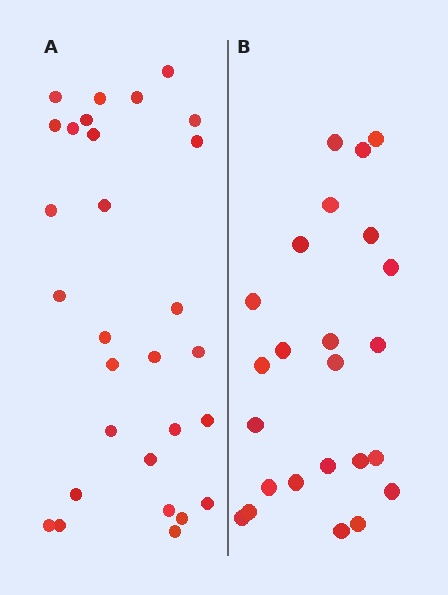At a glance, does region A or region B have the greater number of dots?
Region A (the left region) has more dots.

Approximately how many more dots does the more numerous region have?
Region A has about 5 more dots than region B.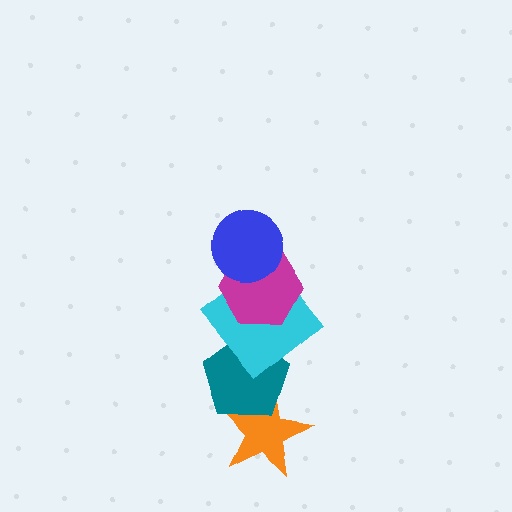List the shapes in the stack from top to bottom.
From top to bottom: the blue circle, the magenta hexagon, the cyan diamond, the teal pentagon, the orange star.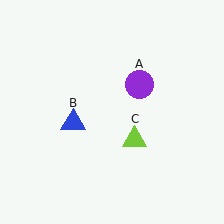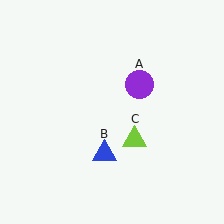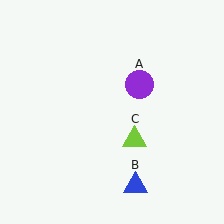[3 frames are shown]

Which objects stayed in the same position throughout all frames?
Purple circle (object A) and lime triangle (object C) remained stationary.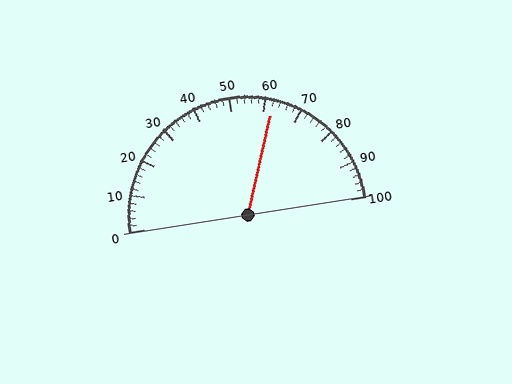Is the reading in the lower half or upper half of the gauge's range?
The reading is in the upper half of the range (0 to 100).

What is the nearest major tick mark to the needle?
The nearest major tick mark is 60.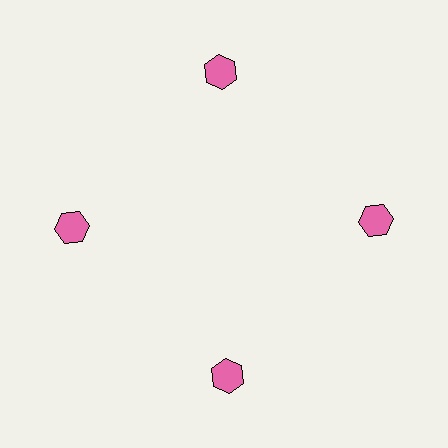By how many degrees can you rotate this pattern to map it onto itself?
The pattern maps onto itself every 90 degrees of rotation.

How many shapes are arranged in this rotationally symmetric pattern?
There are 4 shapes, arranged in 4 groups of 1.